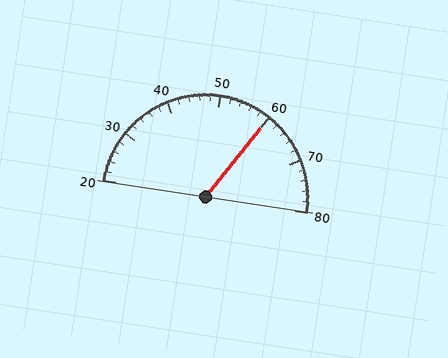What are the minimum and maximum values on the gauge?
The gauge ranges from 20 to 80.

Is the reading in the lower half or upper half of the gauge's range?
The reading is in the upper half of the range (20 to 80).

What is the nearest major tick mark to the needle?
The nearest major tick mark is 60.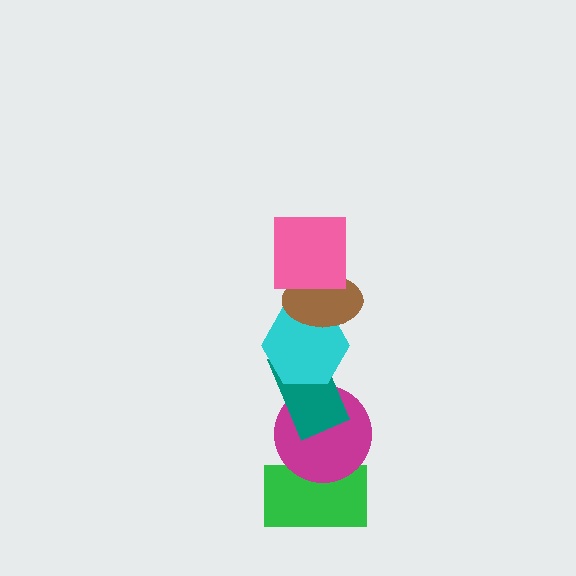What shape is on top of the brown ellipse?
The pink square is on top of the brown ellipse.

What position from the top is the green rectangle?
The green rectangle is 6th from the top.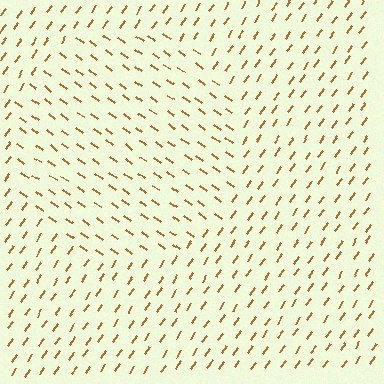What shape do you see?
I see a circle.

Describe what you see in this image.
The image is filled with small brown line segments. A circle region in the image has lines oriented differently from the surrounding lines, creating a visible texture boundary.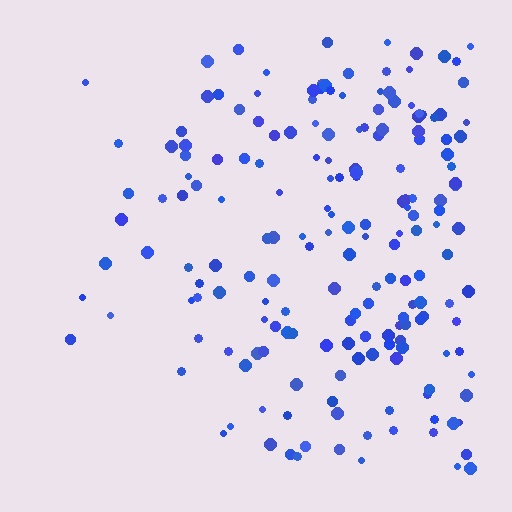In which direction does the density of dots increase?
From left to right, with the right side densest.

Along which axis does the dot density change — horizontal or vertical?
Horizontal.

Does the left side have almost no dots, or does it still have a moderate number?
Still a moderate number, just noticeably fewer than the right.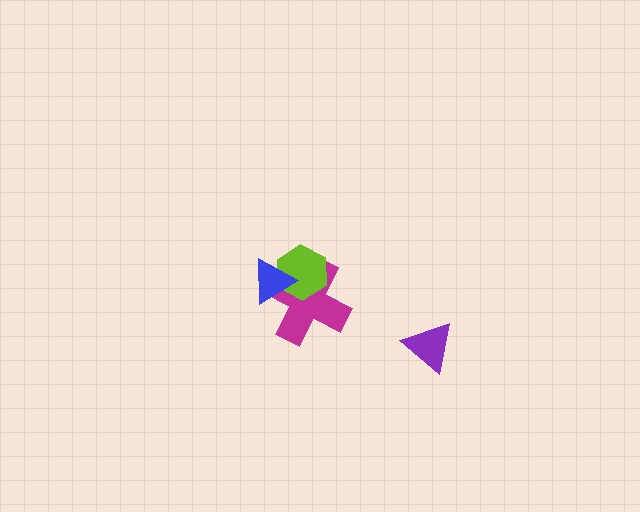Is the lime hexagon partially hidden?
Yes, it is partially covered by another shape.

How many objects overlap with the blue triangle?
2 objects overlap with the blue triangle.